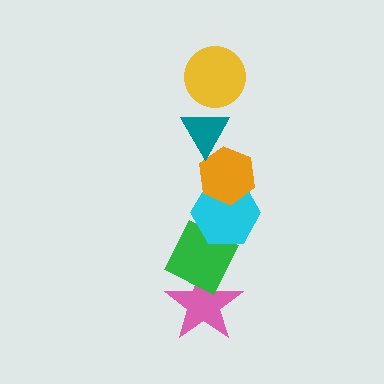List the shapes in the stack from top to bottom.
From top to bottom: the yellow circle, the teal triangle, the orange hexagon, the cyan hexagon, the green diamond, the pink star.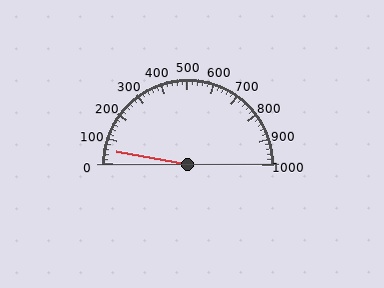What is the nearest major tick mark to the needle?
The nearest major tick mark is 100.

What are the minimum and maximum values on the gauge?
The gauge ranges from 0 to 1000.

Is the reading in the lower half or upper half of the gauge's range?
The reading is in the lower half of the range (0 to 1000).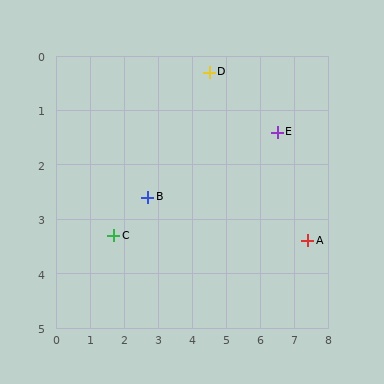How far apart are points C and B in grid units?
Points C and B are about 1.2 grid units apart.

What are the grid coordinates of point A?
Point A is at approximately (7.4, 3.4).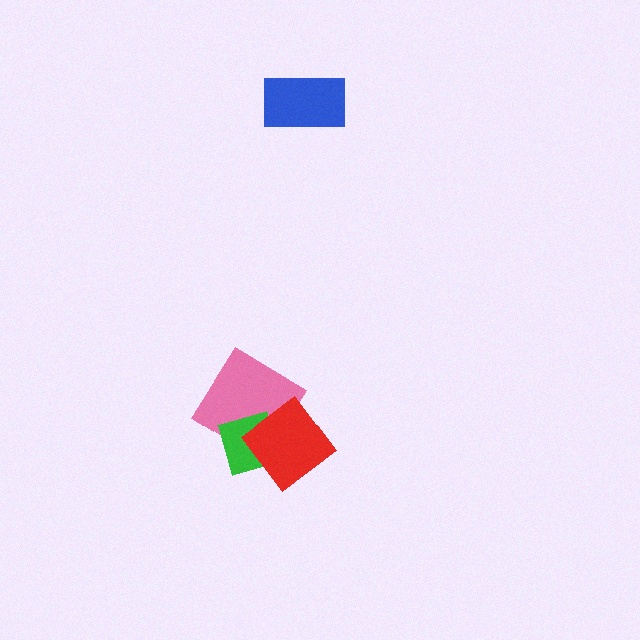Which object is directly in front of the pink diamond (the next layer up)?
The green diamond is directly in front of the pink diamond.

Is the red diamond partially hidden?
No, no other shape covers it.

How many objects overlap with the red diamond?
2 objects overlap with the red diamond.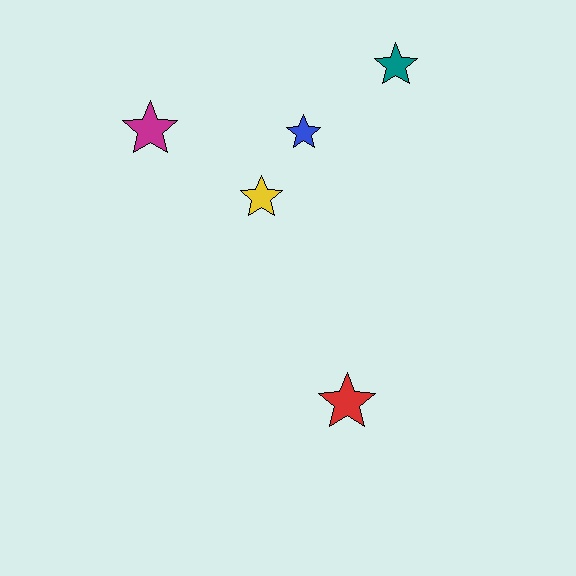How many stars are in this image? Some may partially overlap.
There are 5 stars.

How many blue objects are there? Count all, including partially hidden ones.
There is 1 blue object.